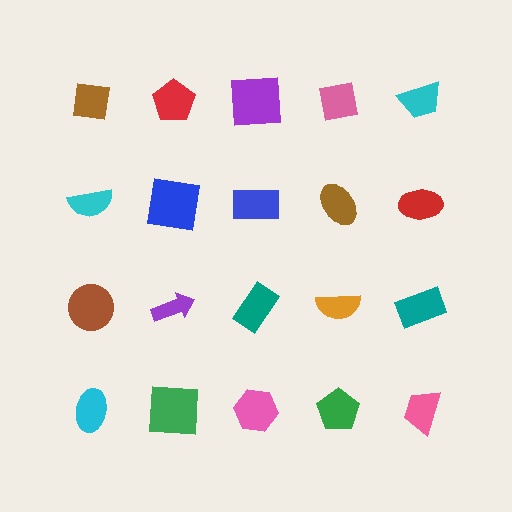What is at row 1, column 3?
A purple square.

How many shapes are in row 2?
5 shapes.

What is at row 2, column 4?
A brown ellipse.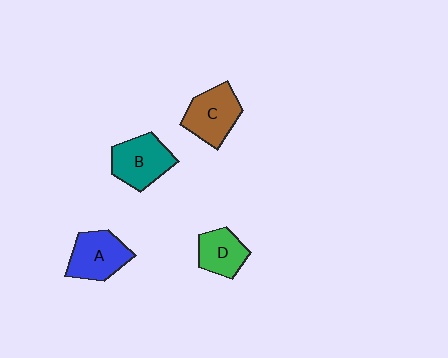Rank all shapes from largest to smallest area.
From largest to smallest: B (teal), C (brown), A (blue), D (green).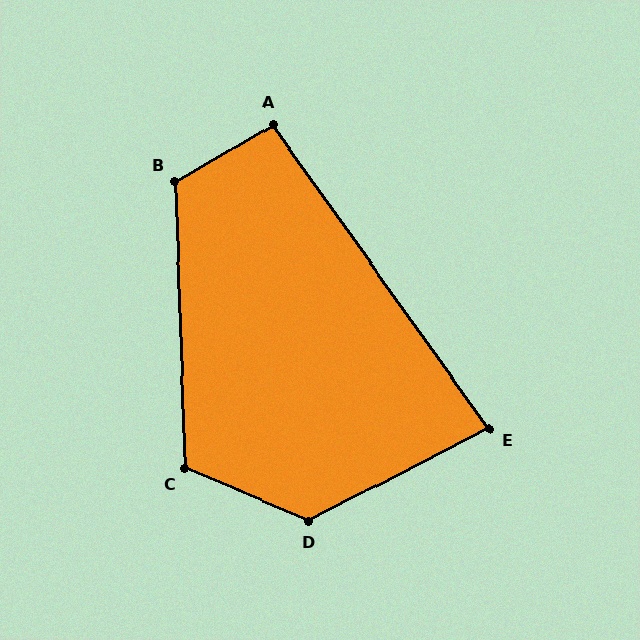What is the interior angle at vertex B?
Approximately 118 degrees (obtuse).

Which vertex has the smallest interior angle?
E, at approximately 82 degrees.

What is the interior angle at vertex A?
Approximately 95 degrees (obtuse).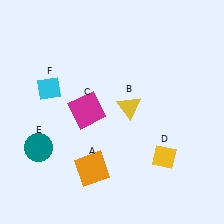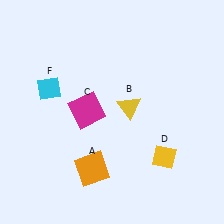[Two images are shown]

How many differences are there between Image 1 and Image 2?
There is 1 difference between the two images.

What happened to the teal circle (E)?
The teal circle (E) was removed in Image 2. It was in the bottom-left area of Image 1.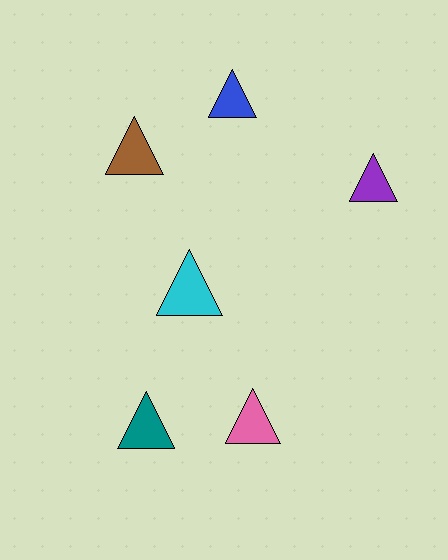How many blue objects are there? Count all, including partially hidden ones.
There is 1 blue object.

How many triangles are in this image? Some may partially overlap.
There are 6 triangles.